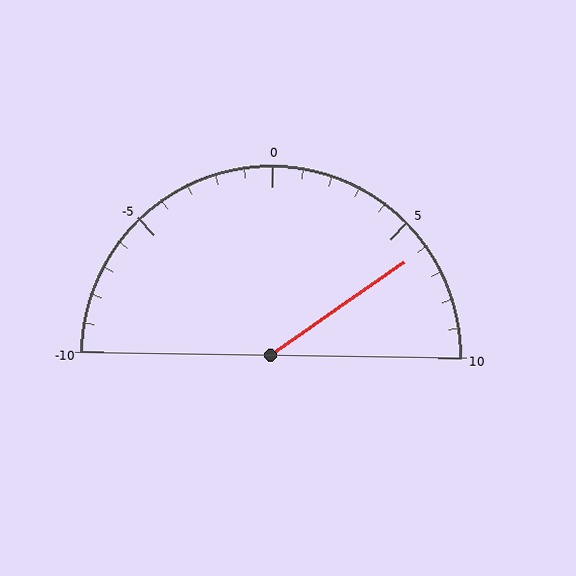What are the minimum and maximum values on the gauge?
The gauge ranges from -10 to 10.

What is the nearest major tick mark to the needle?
The nearest major tick mark is 5.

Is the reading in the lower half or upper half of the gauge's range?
The reading is in the upper half of the range (-10 to 10).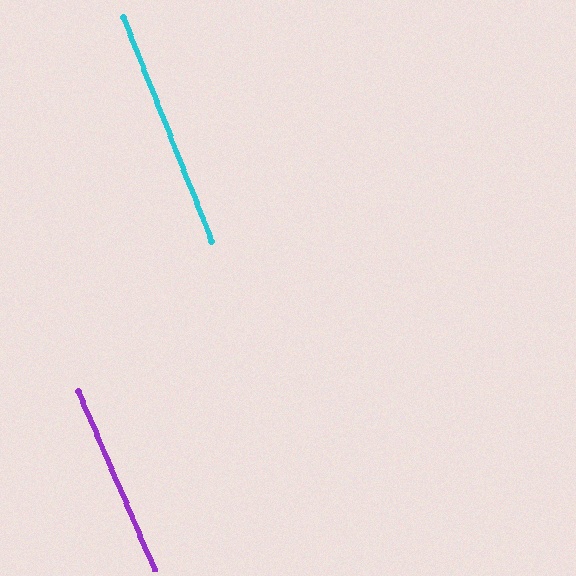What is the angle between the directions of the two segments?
Approximately 2 degrees.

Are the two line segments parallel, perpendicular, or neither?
Parallel — their directions differ by only 1.5°.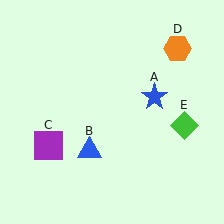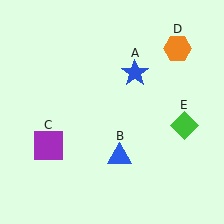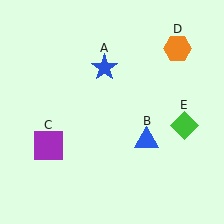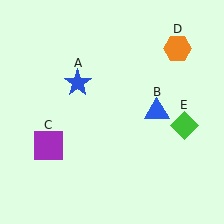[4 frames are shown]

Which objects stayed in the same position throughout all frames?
Purple square (object C) and orange hexagon (object D) and green diamond (object E) remained stationary.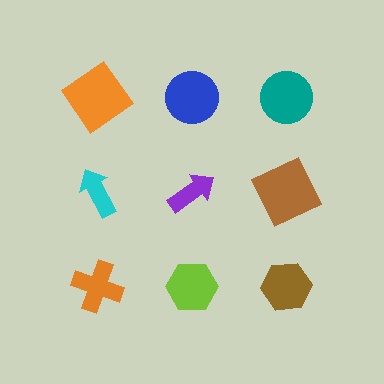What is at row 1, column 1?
An orange diamond.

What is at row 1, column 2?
A blue circle.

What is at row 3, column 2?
A lime hexagon.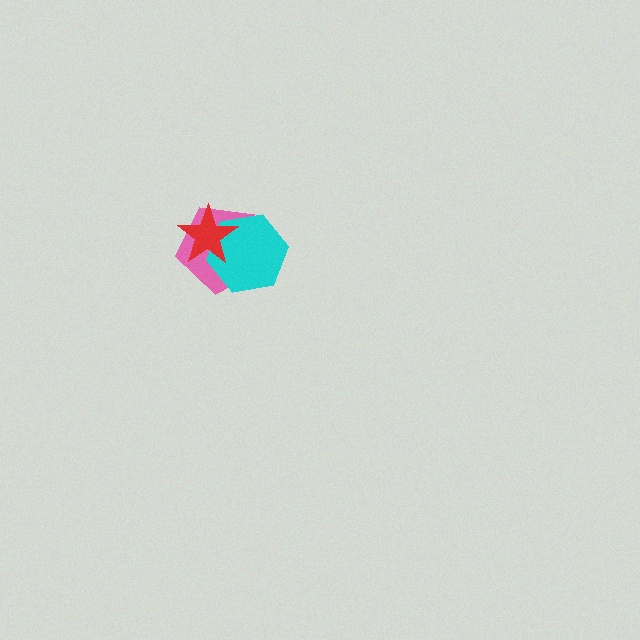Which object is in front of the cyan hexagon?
The red star is in front of the cyan hexagon.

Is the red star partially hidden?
No, no other shape covers it.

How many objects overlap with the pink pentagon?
2 objects overlap with the pink pentagon.